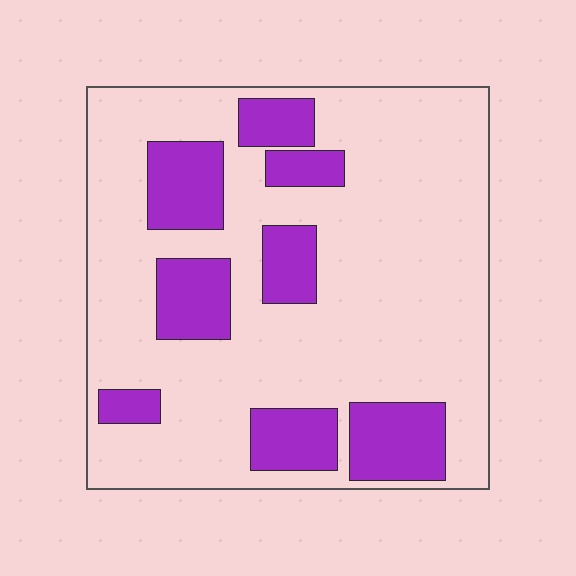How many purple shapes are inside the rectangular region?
8.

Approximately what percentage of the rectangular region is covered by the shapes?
Approximately 25%.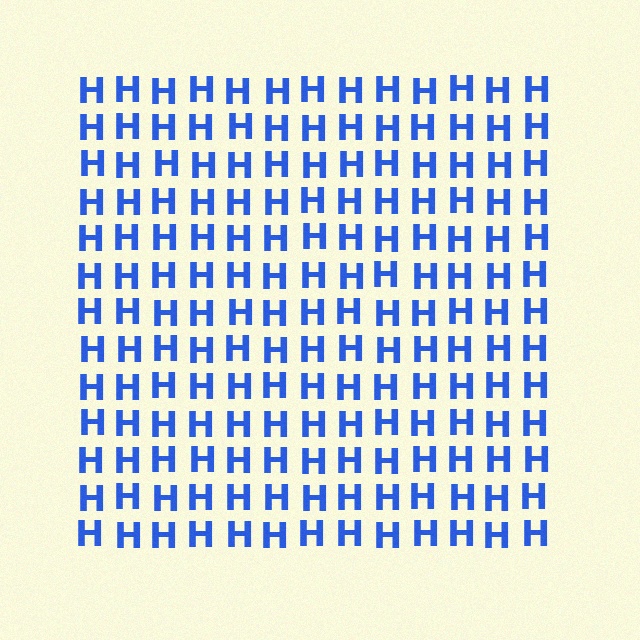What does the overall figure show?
The overall figure shows a square.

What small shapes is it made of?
It is made of small letter H's.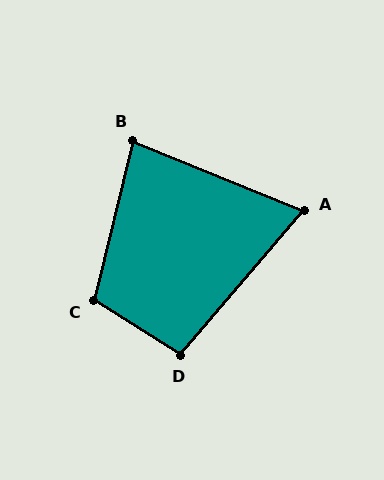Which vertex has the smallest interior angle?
A, at approximately 72 degrees.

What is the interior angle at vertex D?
Approximately 99 degrees (obtuse).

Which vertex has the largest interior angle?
C, at approximately 108 degrees.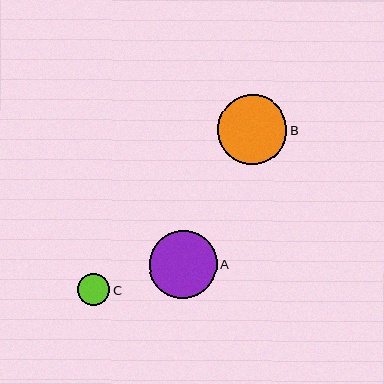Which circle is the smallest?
Circle C is the smallest with a size of approximately 32 pixels.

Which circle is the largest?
Circle B is the largest with a size of approximately 69 pixels.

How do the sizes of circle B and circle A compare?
Circle B and circle A are approximately the same size.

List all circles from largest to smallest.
From largest to smallest: B, A, C.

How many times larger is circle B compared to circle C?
Circle B is approximately 2.2 times the size of circle C.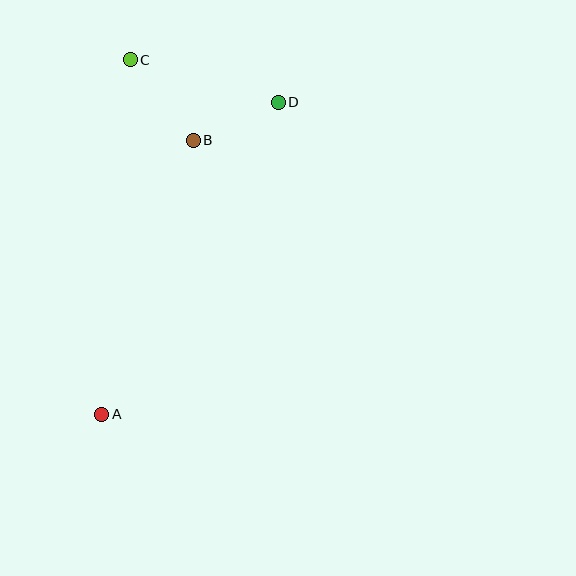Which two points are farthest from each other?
Points A and D are farthest from each other.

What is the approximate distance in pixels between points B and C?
The distance between B and C is approximately 102 pixels.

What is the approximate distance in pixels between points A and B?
The distance between A and B is approximately 289 pixels.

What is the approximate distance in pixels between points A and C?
The distance between A and C is approximately 355 pixels.